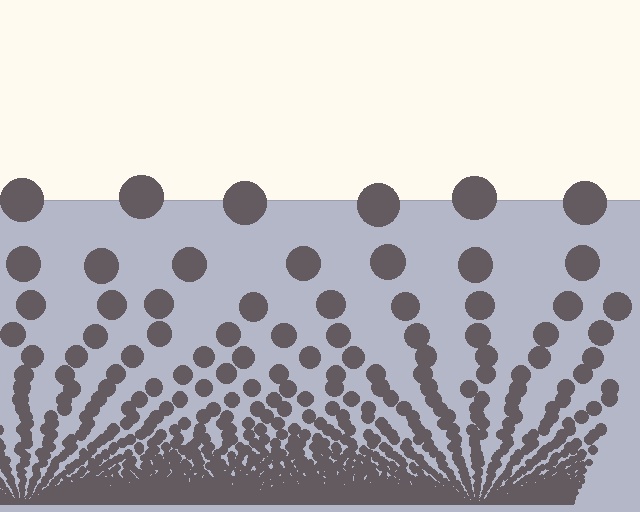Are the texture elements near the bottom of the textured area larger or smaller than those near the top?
Smaller. The gradient is inverted — elements near the bottom are smaller and denser.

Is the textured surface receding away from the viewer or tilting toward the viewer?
The surface appears to tilt toward the viewer. Texture elements get larger and sparser toward the top.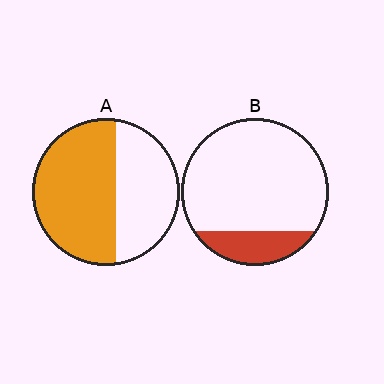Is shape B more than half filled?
No.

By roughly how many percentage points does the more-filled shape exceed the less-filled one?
By roughly 40 percentage points (A over B).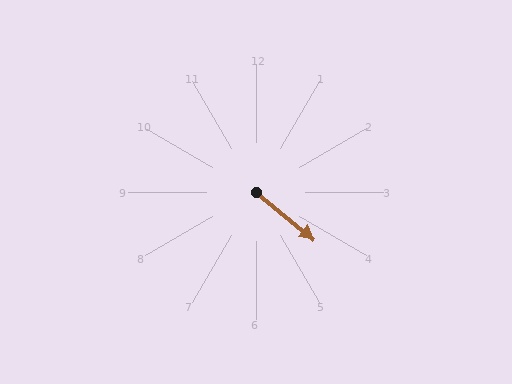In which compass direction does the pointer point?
Southeast.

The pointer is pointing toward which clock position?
Roughly 4 o'clock.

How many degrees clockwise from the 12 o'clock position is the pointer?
Approximately 129 degrees.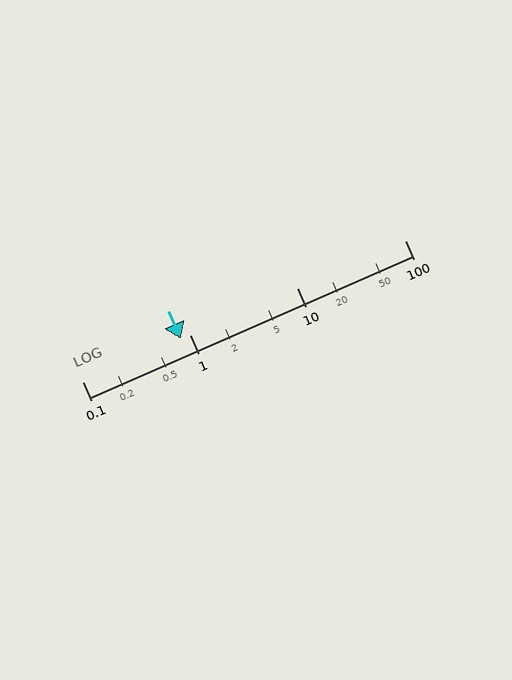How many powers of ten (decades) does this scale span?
The scale spans 3 decades, from 0.1 to 100.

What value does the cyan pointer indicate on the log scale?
The pointer indicates approximately 0.83.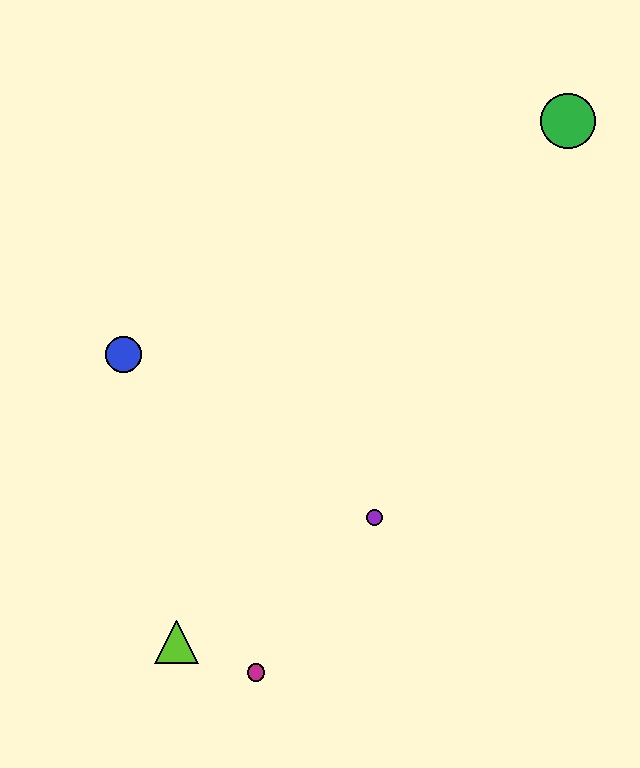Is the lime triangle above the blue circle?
No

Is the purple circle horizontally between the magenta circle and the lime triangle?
No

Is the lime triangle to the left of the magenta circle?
Yes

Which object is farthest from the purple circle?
The green circle is farthest from the purple circle.